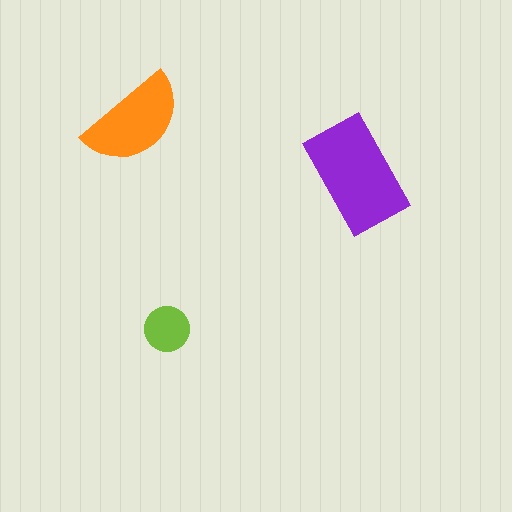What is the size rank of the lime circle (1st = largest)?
3rd.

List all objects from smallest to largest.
The lime circle, the orange semicircle, the purple rectangle.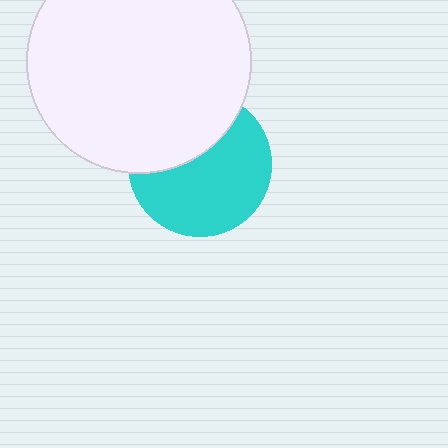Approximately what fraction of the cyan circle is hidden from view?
Roughly 37% of the cyan circle is hidden behind the white circle.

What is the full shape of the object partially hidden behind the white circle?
The partially hidden object is a cyan circle.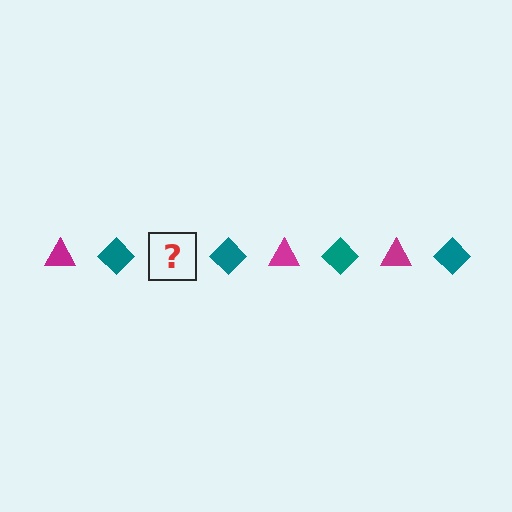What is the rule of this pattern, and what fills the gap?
The rule is that the pattern alternates between magenta triangle and teal diamond. The gap should be filled with a magenta triangle.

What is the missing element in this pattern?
The missing element is a magenta triangle.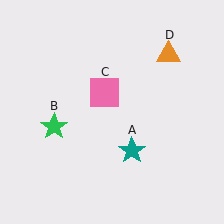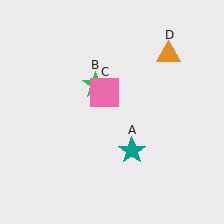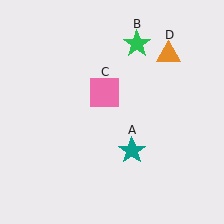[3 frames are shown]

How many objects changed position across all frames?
1 object changed position: green star (object B).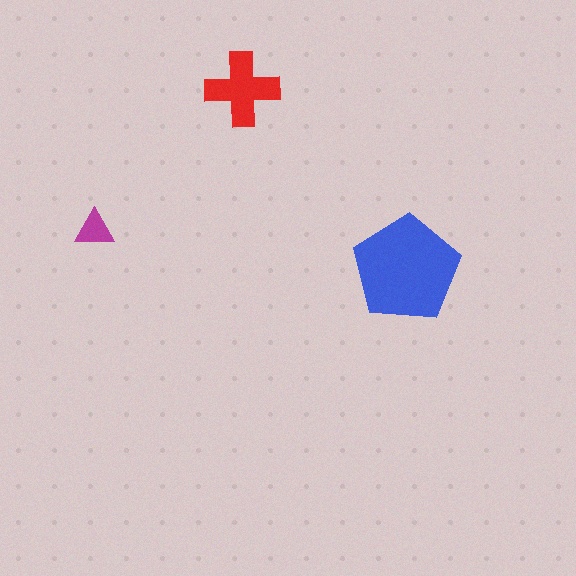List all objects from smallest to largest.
The magenta triangle, the red cross, the blue pentagon.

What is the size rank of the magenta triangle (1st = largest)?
3rd.